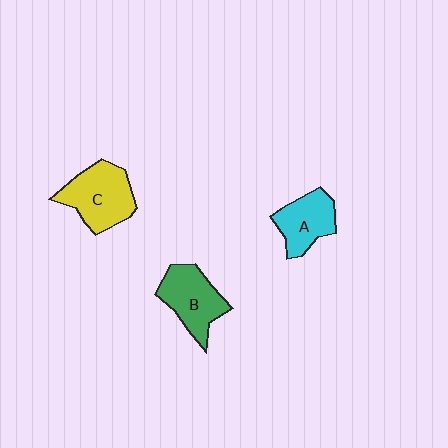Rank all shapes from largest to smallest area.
From largest to smallest: C (yellow), B (green), A (cyan).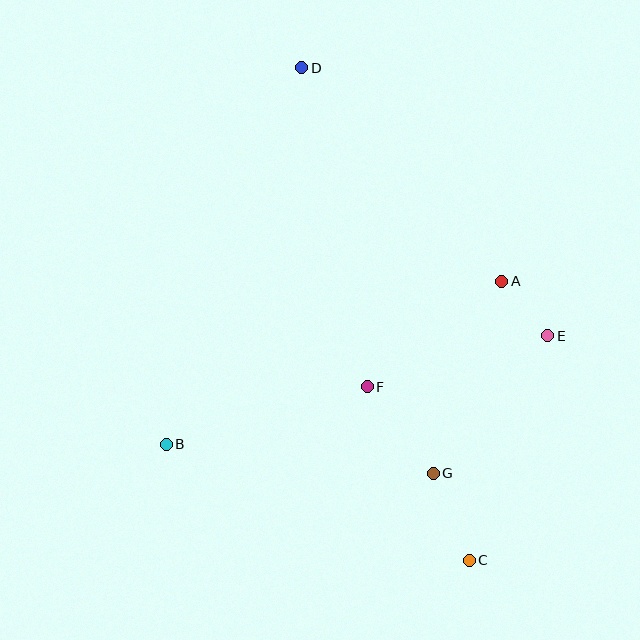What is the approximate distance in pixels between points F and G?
The distance between F and G is approximately 109 pixels.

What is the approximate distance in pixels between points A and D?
The distance between A and D is approximately 293 pixels.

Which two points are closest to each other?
Points A and E are closest to each other.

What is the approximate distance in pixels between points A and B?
The distance between A and B is approximately 373 pixels.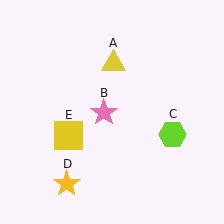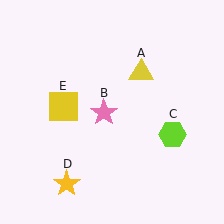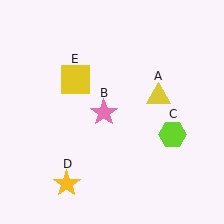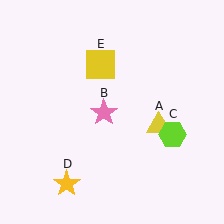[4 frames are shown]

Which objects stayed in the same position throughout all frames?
Pink star (object B) and lime hexagon (object C) and yellow star (object D) remained stationary.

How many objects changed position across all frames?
2 objects changed position: yellow triangle (object A), yellow square (object E).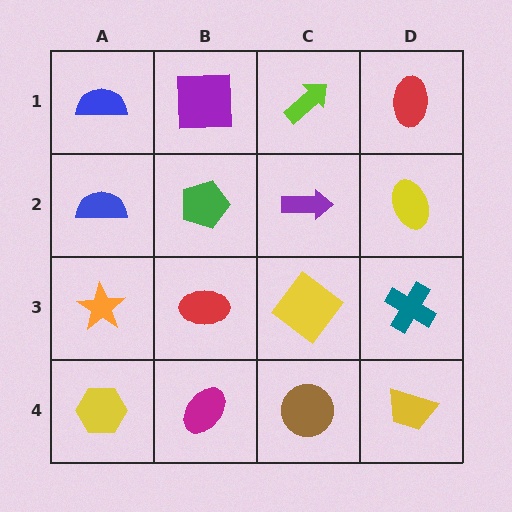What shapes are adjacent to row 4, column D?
A teal cross (row 3, column D), a brown circle (row 4, column C).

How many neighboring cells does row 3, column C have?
4.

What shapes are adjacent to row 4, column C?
A yellow diamond (row 3, column C), a magenta ellipse (row 4, column B), a yellow trapezoid (row 4, column D).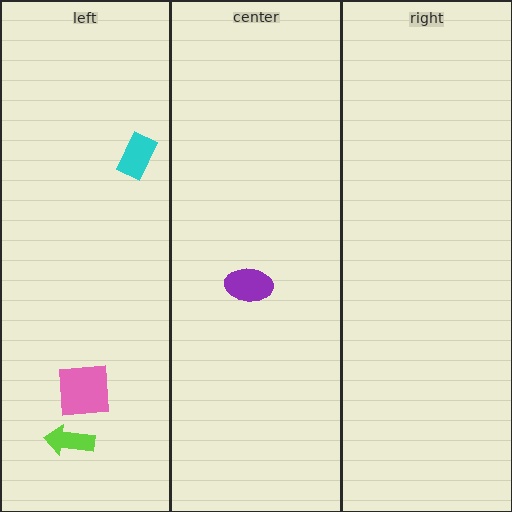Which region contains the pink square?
The left region.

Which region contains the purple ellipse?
The center region.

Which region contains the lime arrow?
The left region.